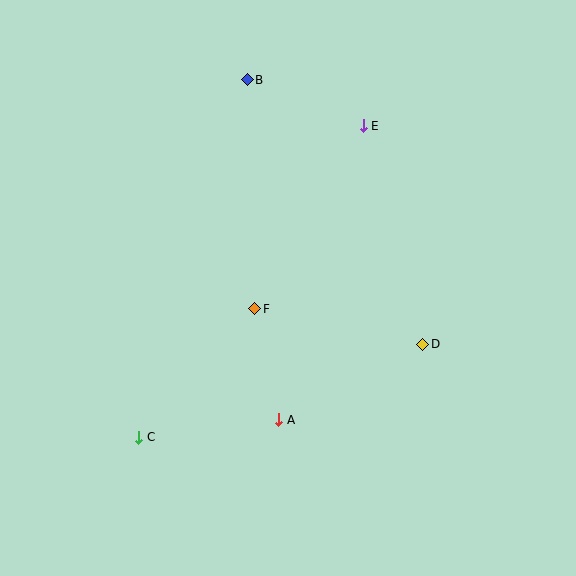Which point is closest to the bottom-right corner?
Point D is closest to the bottom-right corner.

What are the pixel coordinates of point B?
Point B is at (247, 80).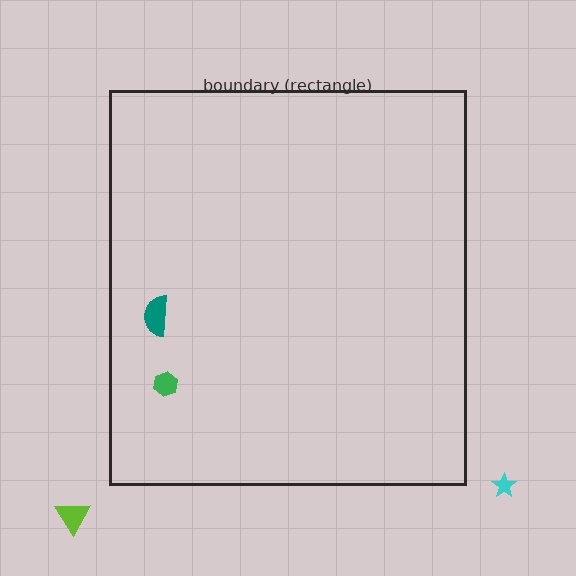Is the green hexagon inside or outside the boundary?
Inside.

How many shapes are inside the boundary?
2 inside, 2 outside.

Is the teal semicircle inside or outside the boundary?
Inside.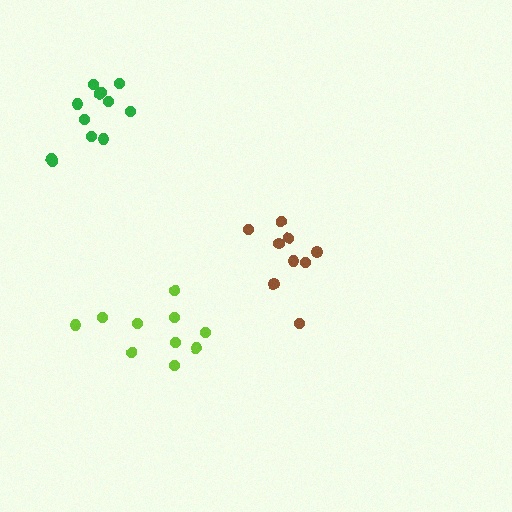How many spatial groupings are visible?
There are 3 spatial groupings.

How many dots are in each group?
Group 1: 10 dots, Group 2: 10 dots, Group 3: 12 dots (32 total).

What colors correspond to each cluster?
The clusters are colored: lime, brown, green.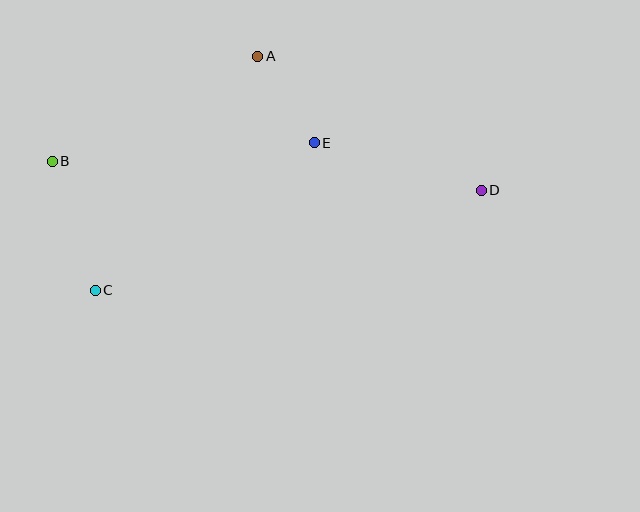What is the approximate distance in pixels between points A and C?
The distance between A and C is approximately 285 pixels.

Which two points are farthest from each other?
Points B and D are farthest from each other.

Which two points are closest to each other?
Points A and E are closest to each other.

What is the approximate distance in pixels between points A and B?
The distance between A and B is approximately 231 pixels.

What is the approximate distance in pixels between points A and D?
The distance between A and D is approximately 261 pixels.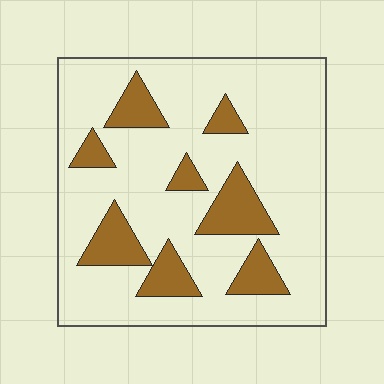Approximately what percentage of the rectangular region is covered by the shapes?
Approximately 20%.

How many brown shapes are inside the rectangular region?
8.